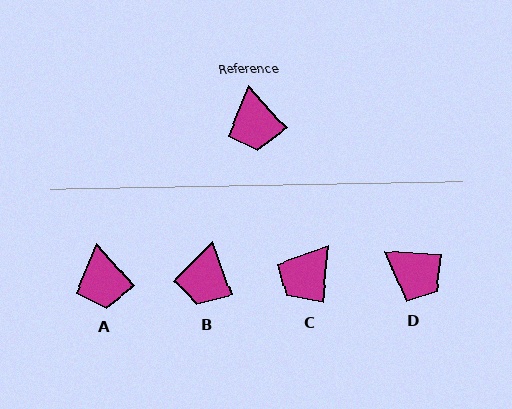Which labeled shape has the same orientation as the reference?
A.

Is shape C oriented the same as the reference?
No, it is off by about 48 degrees.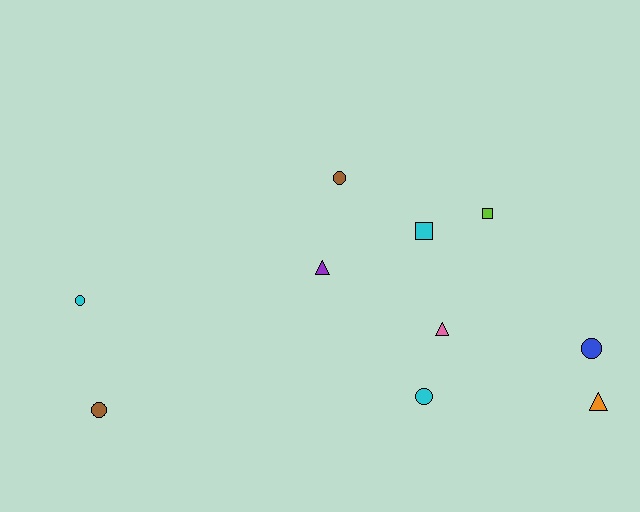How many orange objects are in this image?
There is 1 orange object.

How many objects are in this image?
There are 10 objects.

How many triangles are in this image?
There are 3 triangles.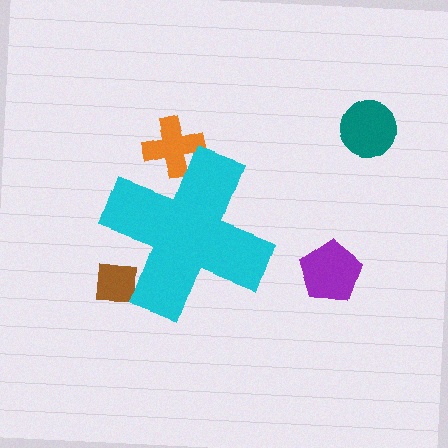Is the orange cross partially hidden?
Yes, the orange cross is partially hidden behind the cyan cross.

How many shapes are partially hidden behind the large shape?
2 shapes are partially hidden.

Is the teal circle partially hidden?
No, the teal circle is fully visible.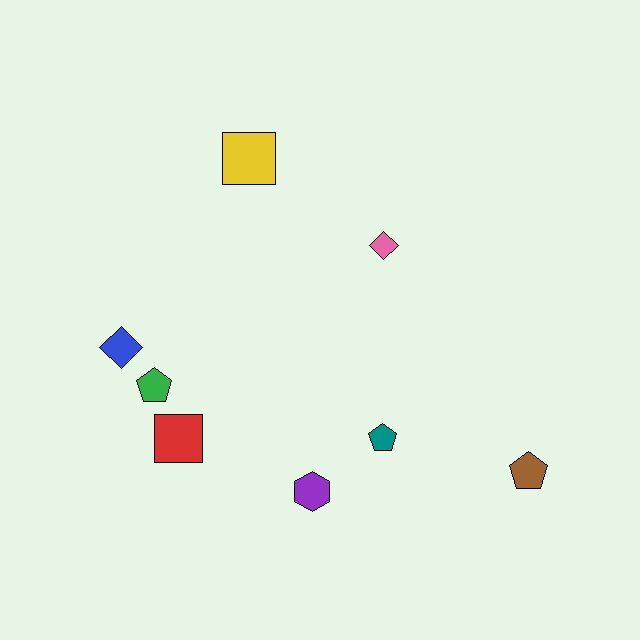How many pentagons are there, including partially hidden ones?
There are 3 pentagons.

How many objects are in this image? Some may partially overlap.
There are 8 objects.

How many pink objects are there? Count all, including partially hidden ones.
There is 1 pink object.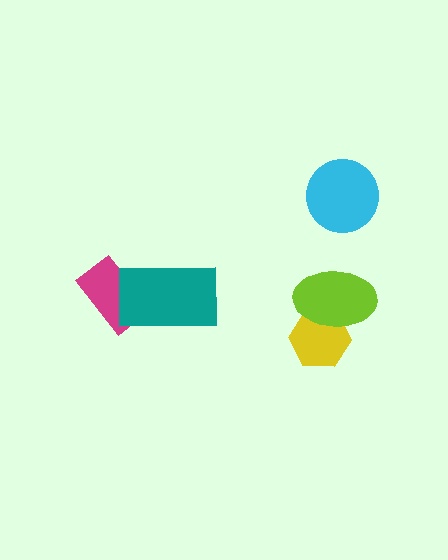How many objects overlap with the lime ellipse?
1 object overlaps with the lime ellipse.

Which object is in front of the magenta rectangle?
The teal rectangle is in front of the magenta rectangle.